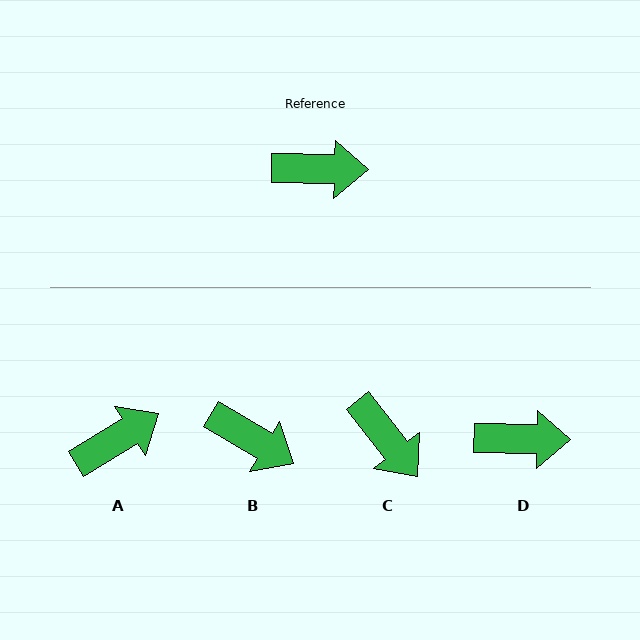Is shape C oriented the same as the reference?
No, it is off by about 51 degrees.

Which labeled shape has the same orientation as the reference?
D.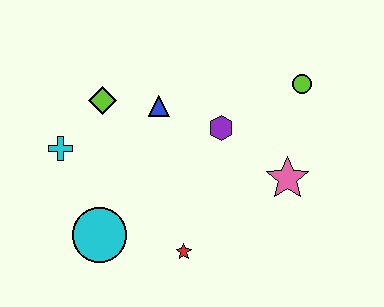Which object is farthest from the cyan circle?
The lime circle is farthest from the cyan circle.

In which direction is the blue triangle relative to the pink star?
The blue triangle is to the left of the pink star.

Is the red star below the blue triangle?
Yes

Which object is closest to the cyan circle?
The red star is closest to the cyan circle.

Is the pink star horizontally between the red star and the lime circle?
Yes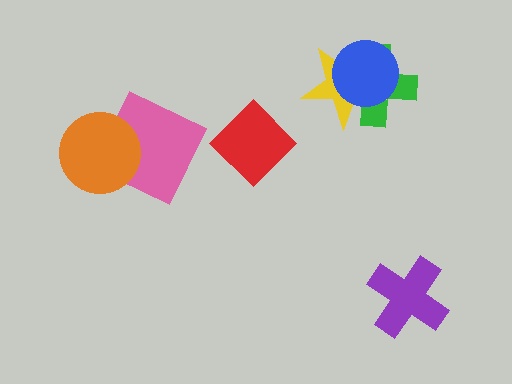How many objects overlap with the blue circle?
2 objects overlap with the blue circle.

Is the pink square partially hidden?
Yes, it is partially covered by another shape.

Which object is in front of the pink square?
The orange circle is in front of the pink square.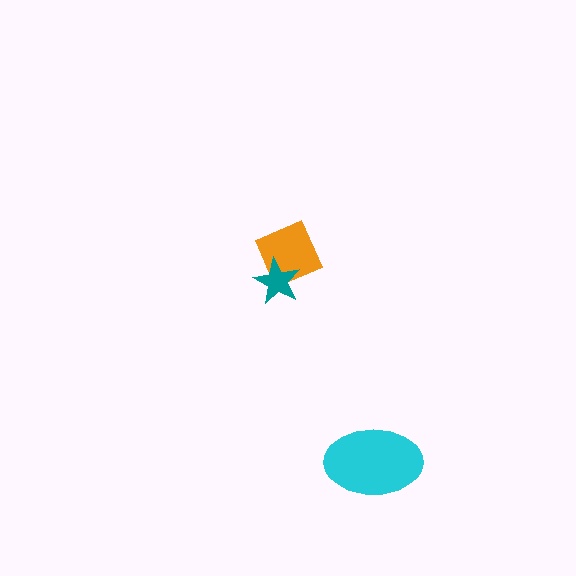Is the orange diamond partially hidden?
Yes, it is partially covered by another shape.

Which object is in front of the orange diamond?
The teal star is in front of the orange diamond.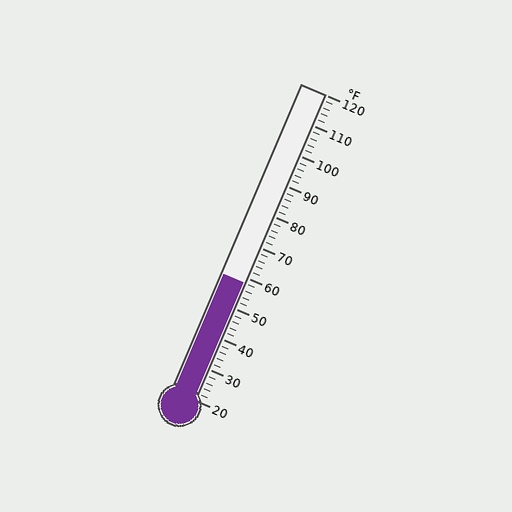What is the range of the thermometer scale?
The thermometer scale ranges from 20°F to 120°F.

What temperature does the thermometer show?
The thermometer shows approximately 58°F.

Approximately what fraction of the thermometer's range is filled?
The thermometer is filled to approximately 40% of its range.